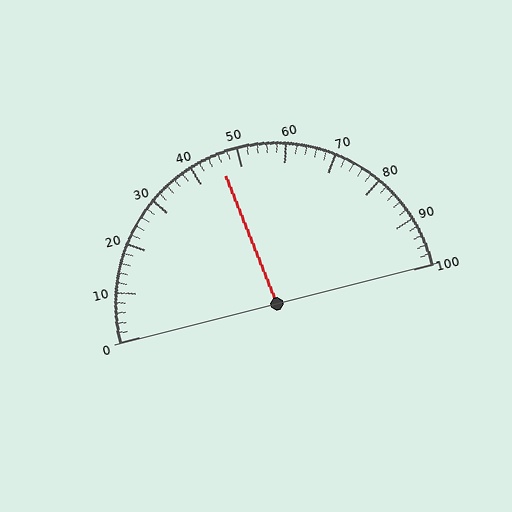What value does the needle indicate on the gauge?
The needle indicates approximately 46.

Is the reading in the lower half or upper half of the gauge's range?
The reading is in the lower half of the range (0 to 100).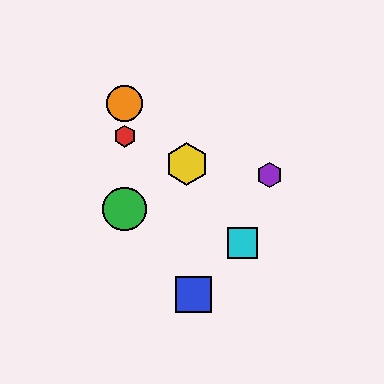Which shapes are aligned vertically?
The red hexagon, the green circle, the orange circle are aligned vertically.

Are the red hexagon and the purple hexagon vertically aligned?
No, the red hexagon is at x≈125 and the purple hexagon is at x≈270.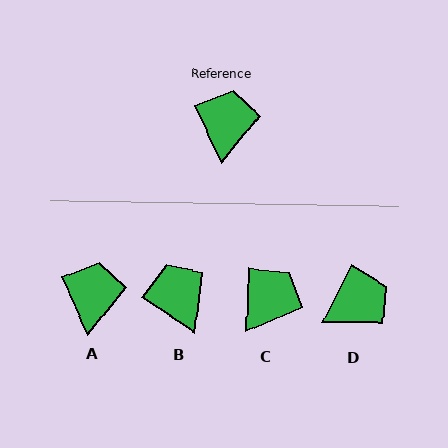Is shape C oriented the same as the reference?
No, it is off by about 27 degrees.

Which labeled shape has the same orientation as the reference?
A.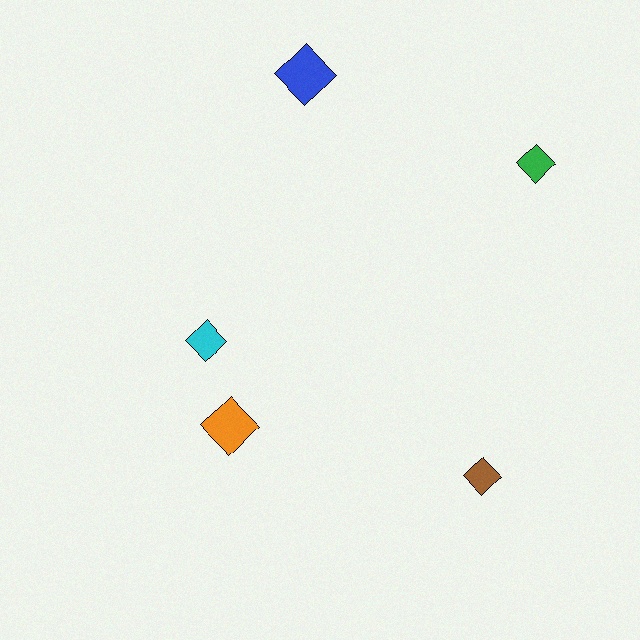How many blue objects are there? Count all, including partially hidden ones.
There is 1 blue object.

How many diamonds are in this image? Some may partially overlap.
There are 5 diamonds.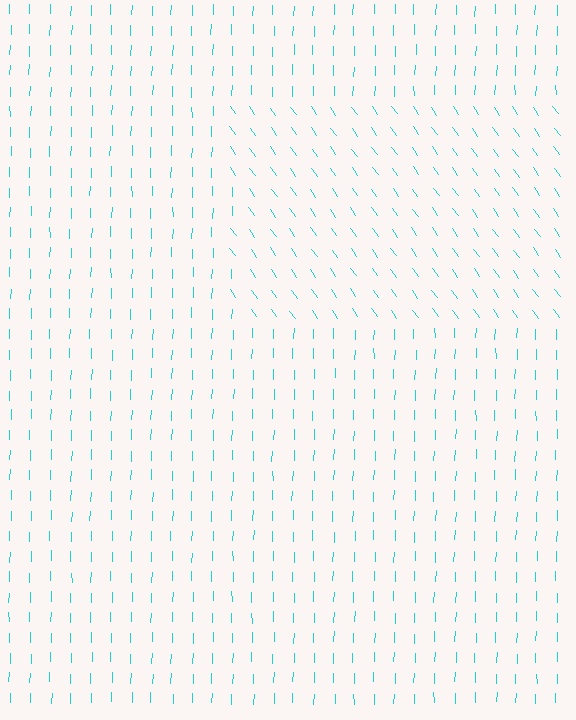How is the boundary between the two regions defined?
The boundary is defined purely by a change in line orientation (approximately 37 degrees difference). All lines are the same color and thickness.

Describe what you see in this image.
The image is filled with small cyan line segments. A rectangle region in the image has lines oriented differently from the surrounding lines, creating a visible texture boundary.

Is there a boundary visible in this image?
Yes, there is a texture boundary formed by a change in line orientation.